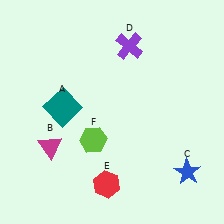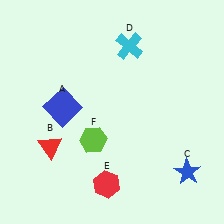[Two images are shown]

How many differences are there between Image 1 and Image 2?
There are 3 differences between the two images.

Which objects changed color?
A changed from teal to blue. B changed from magenta to red. D changed from purple to cyan.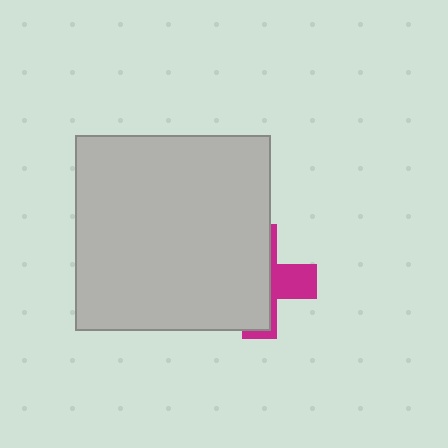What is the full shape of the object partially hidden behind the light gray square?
The partially hidden object is a magenta cross.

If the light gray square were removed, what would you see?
You would see the complete magenta cross.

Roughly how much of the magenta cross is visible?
A small part of it is visible (roughly 34%).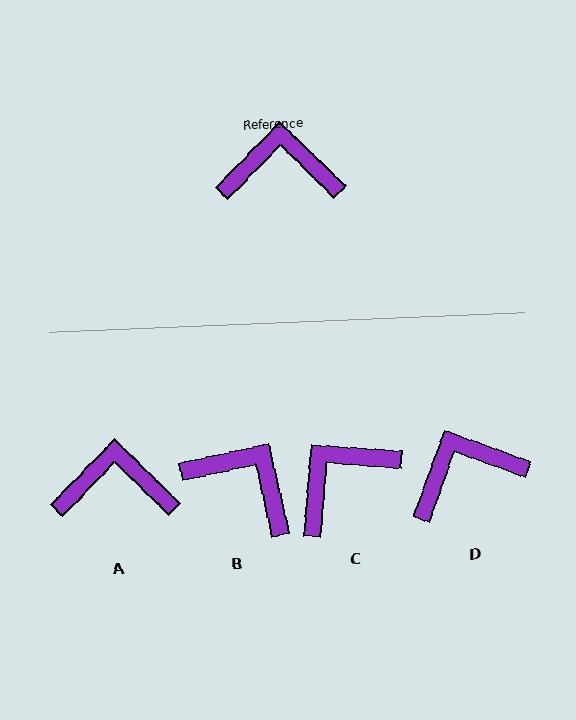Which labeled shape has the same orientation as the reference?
A.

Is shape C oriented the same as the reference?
No, it is off by about 40 degrees.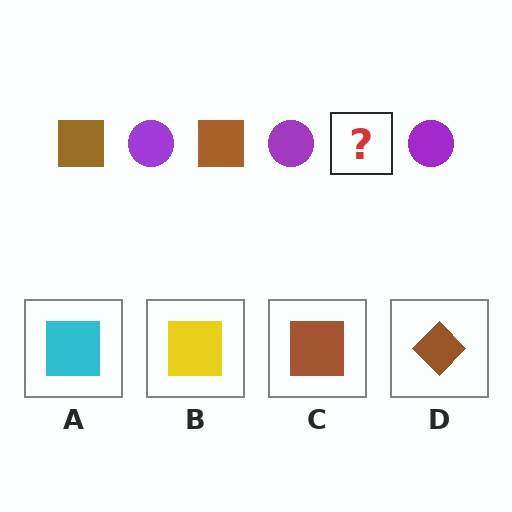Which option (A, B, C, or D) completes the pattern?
C.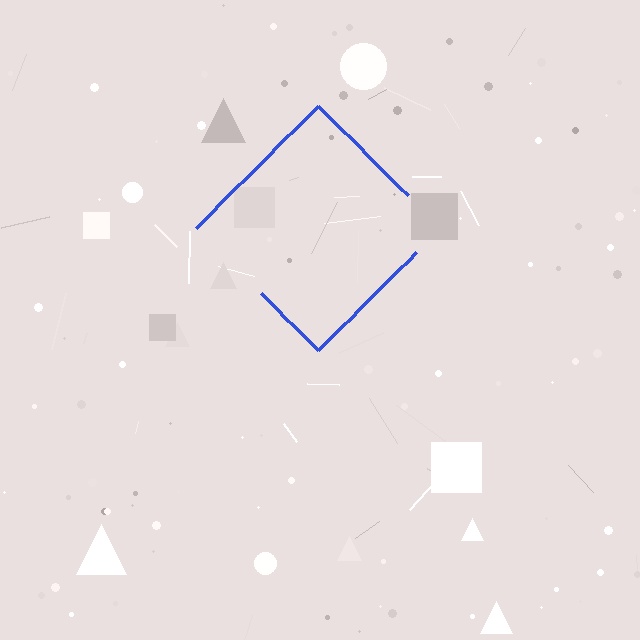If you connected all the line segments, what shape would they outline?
They would outline a diamond.